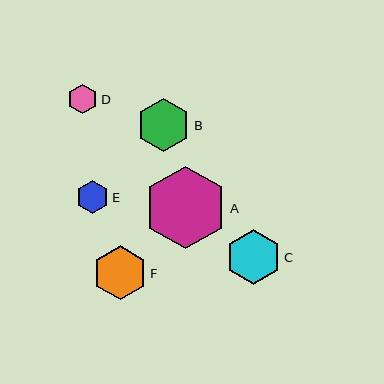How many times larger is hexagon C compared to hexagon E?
Hexagon C is approximately 1.7 times the size of hexagon E.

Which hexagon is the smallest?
Hexagon D is the smallest with a size of approximately 30 pixels.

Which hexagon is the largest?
Hexagon A is the largest with a size of approximately 82 pixels.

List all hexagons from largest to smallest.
From largest to smallest: A, C, F, B, E, D.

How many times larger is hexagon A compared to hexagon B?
Hexagon A is approximately 1.5 times the size of hexagon B.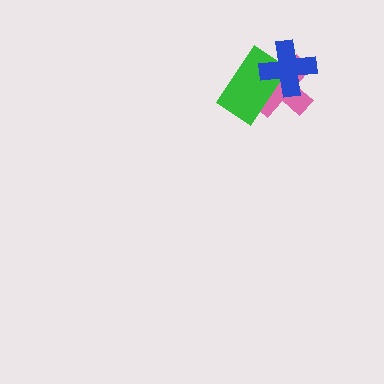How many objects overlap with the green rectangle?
2 objects overlap with the green rectangle.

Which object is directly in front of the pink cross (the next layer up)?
The green rectangle is directly in front of the pink cross.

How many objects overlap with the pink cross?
2 objects overlap with the pink cross.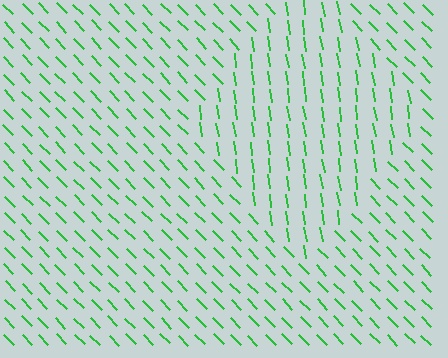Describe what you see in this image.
The image is filled with small green line segments. A diamond region in the image has lines oriented differently from the surrounding lines, creating a visible texture boundary.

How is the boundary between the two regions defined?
The boundary is defined purely by a change in line orientation (approximately 36 degrees difference). All lines are the same color and thickness.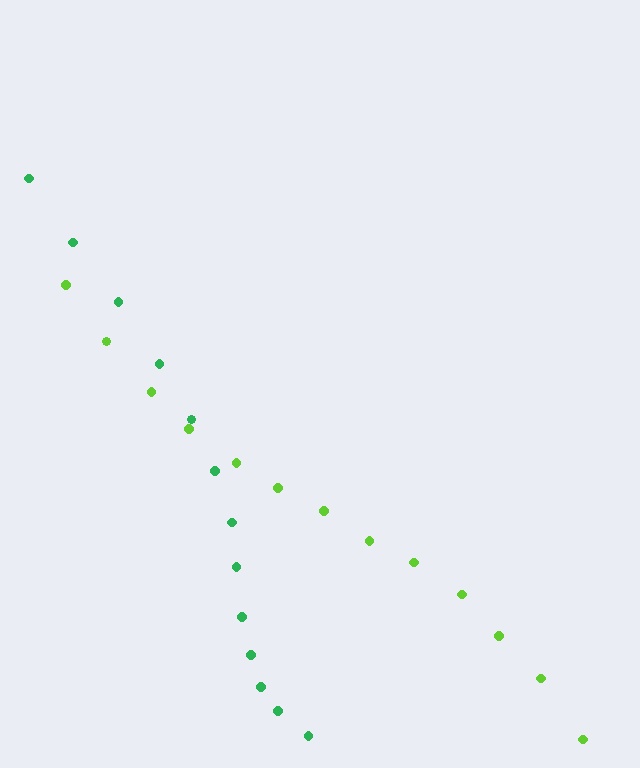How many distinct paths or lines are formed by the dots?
There are 2 distinct paths.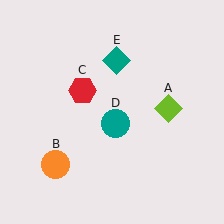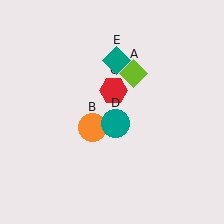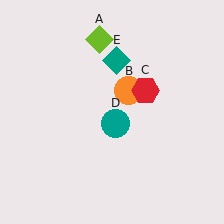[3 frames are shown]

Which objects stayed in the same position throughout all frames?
Teal circle (object D) and teal diamond (object E) remained stationary.